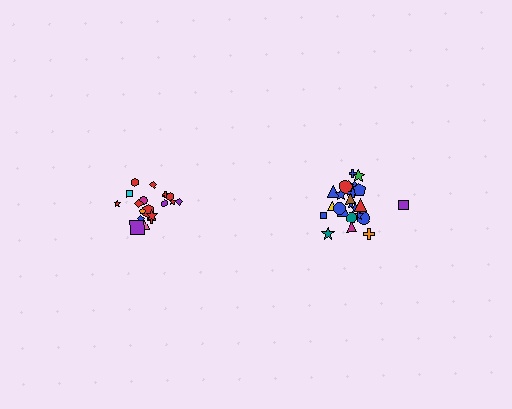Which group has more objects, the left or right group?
The right group.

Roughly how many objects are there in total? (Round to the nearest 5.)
Roughly 45 objects in total.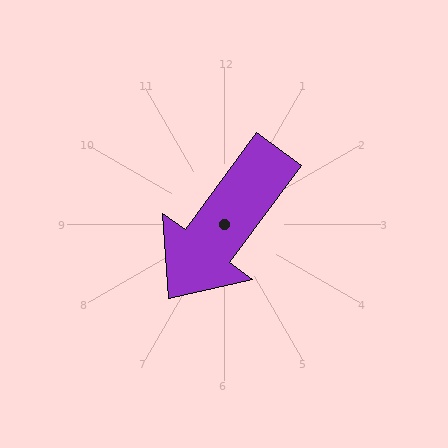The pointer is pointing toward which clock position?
Roughly 7 o'clock.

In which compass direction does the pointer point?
Southwest.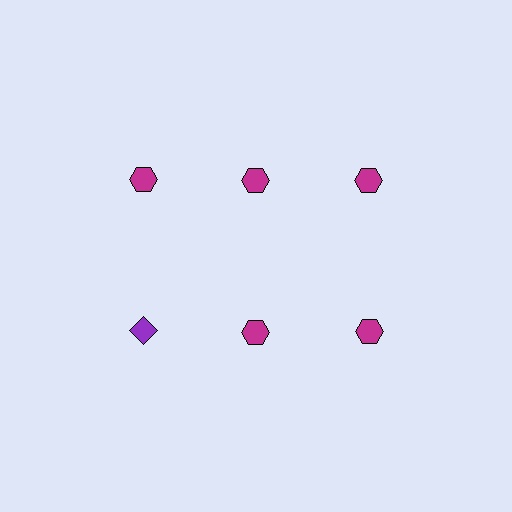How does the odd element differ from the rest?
It differs in both color (purple instead of magenta) and shape (diamond instead of hexagon).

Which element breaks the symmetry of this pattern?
The purple diamond in the second row, leftmost column breaks the symmetry. All other shapes are magenta hexagons.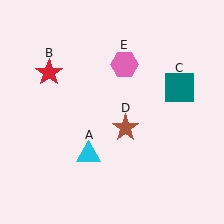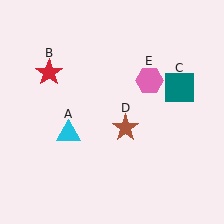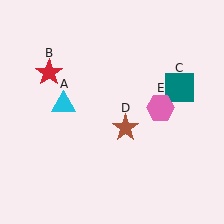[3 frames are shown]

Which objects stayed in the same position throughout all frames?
Red star (object B) and teal square (object C) and brown star (object D) remained stationary.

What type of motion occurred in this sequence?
The cyan triangle (object A), pink hexagon (object E) rotated clockwise around the center of the scene.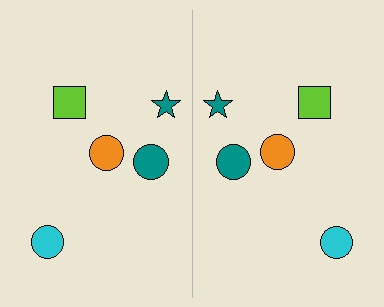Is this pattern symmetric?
Yes, this pattern has bilateral (reflection) symmetry.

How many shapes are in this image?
There are 10 shapes in this image.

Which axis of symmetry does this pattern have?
The pattern has a vertical axis of symmetry running through the center of the image.